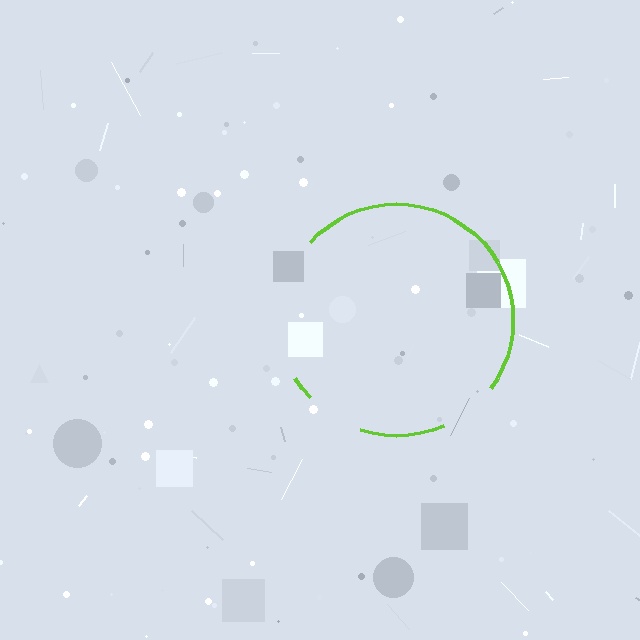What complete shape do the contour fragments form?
The contour fragments form a circle.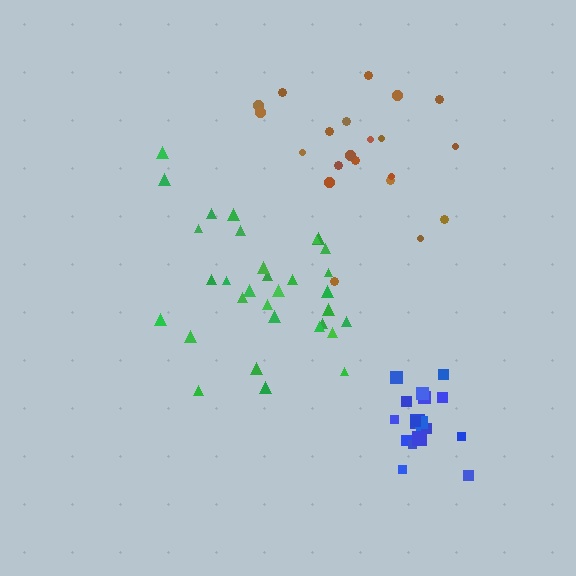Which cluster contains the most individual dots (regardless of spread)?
Green (33).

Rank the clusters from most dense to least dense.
blue, green, brown.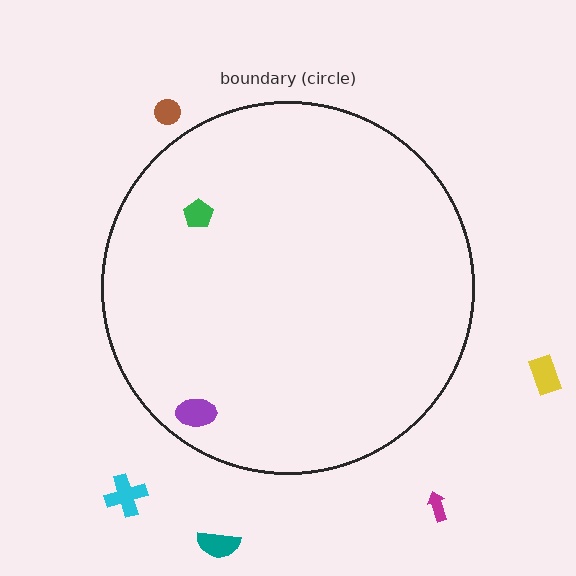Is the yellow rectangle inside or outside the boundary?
Outside.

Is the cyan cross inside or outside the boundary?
Outside.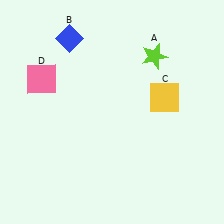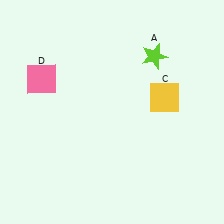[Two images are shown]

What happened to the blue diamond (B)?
The blue diamond (B) was removed in Image 2. It was in the top-left area of Image 1.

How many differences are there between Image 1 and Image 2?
There is 1 difference between the two images.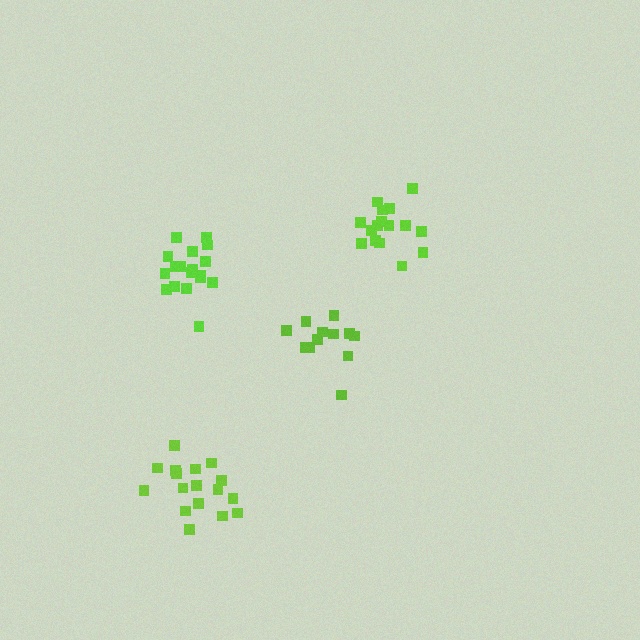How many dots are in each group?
Group 1: 18 dots, Group 2: 12 dots, Group 3: 17 dots, Group 4: 16 dots (63 total).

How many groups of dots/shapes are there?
There are 4 groups.